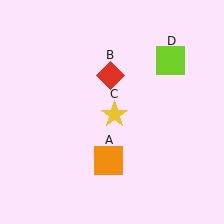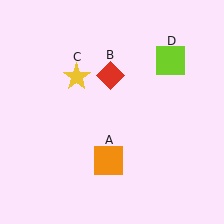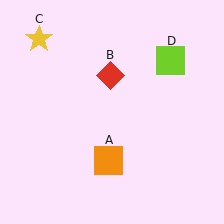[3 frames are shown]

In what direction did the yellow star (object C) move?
The yellow star (object C) moved up and to the left.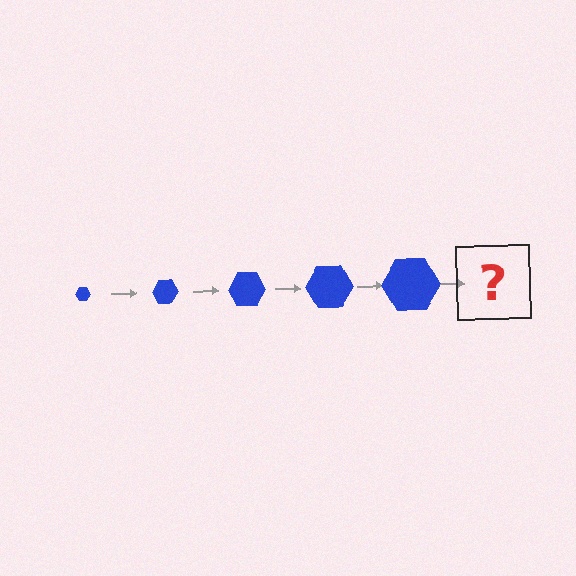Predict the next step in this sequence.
The next step is a blue hexagon, larger than the previous one.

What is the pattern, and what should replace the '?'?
The pattern is that the hexagon gets progressively larger each step. The '?' should be a blue hexagon, larger than the previous one.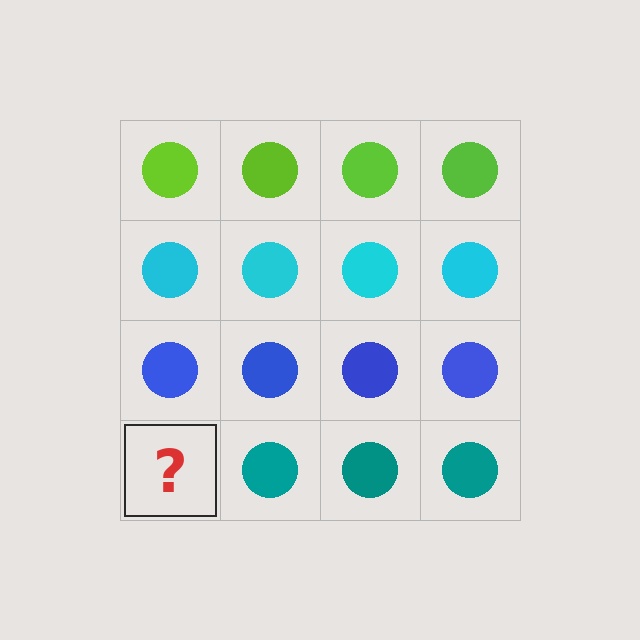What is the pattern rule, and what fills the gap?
The rule is that each row has a consistent color. The gap should be filled with a teal circle.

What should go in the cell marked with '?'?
The missing cell should contain a teal circle.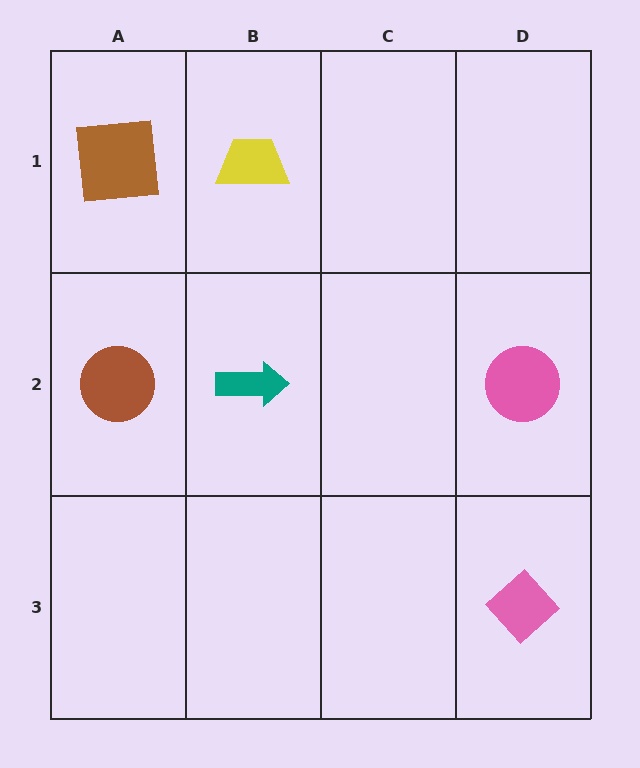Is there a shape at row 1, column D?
No, that cell is empty.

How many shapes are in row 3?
1 shape.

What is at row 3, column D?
A pink diamond.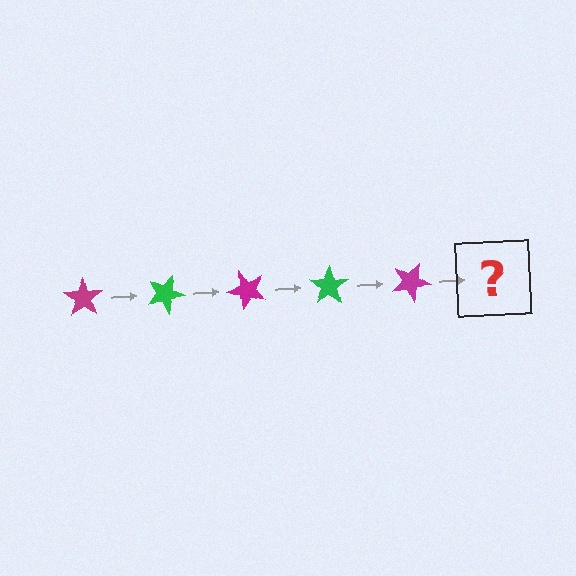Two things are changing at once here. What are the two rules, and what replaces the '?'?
The two rules are that it rotates 25 degrees each step and the color cycles through magenta and green. The '?' should be a green star, rotated 125 degrees from the start.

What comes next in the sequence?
The next element should be a green star, rotated 125 degrees from the start.